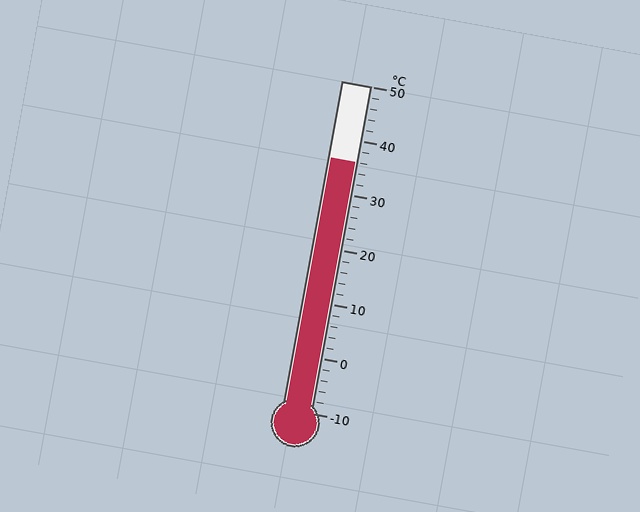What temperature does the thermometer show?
The thermometer shows approximately 36°C.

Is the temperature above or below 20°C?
The temperature is above 20°C.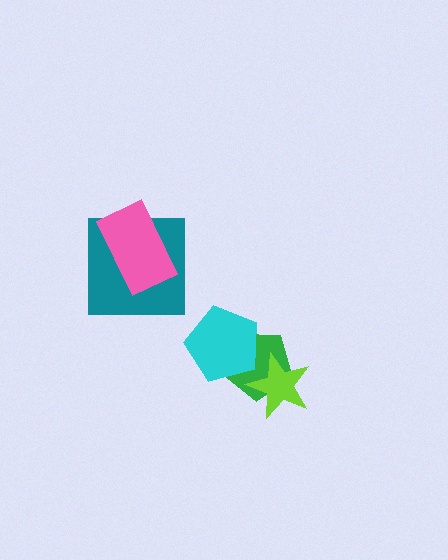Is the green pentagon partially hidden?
Yes, it is partially covered by another shape.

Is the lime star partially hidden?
No, no other shape covers it.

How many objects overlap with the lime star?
1 object overlaps with the lime star.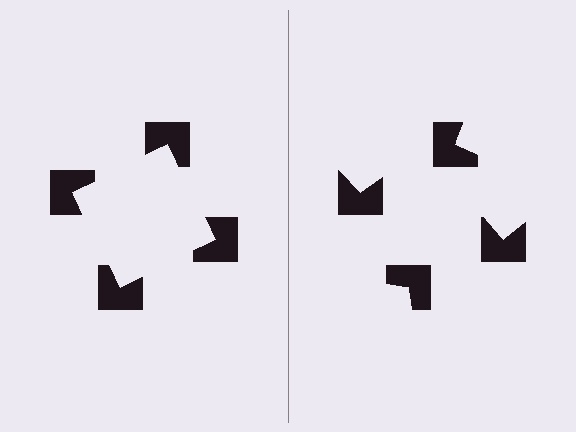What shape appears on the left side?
An illusory square.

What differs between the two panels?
The notched squares are positioned identically on both sides; only the wedge orientations differ. On the left they align to a square; on the right they are misaligned.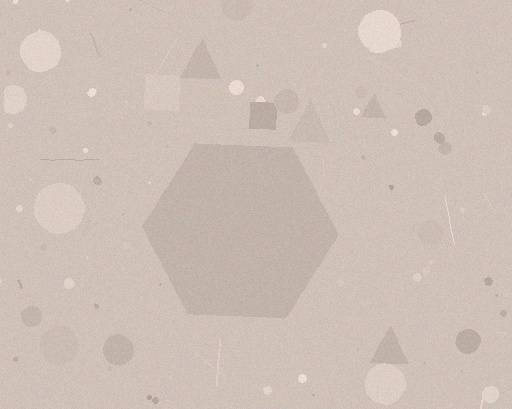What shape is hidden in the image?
A hexagon is hidden in the image.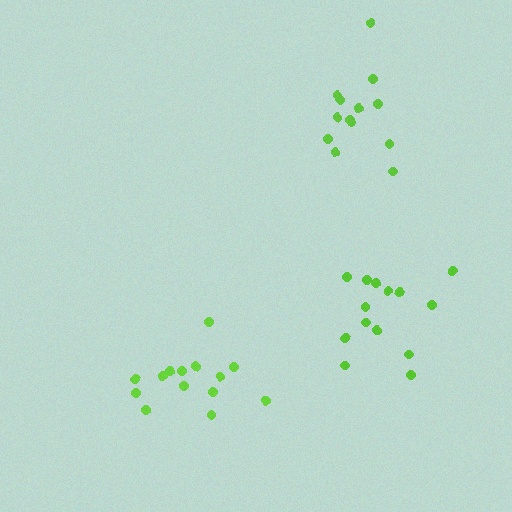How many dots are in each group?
Group 1: 14 dots, Group 2: 14 dots, Group 3: 13 dots (41 total).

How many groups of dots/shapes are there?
There are 3 groups.